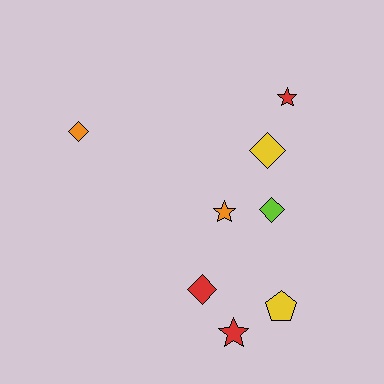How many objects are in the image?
There are 8 objects.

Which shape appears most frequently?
Diamond, with 4 objects.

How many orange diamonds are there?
There is 1 orange diamond.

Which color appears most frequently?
Red, with 3 objects.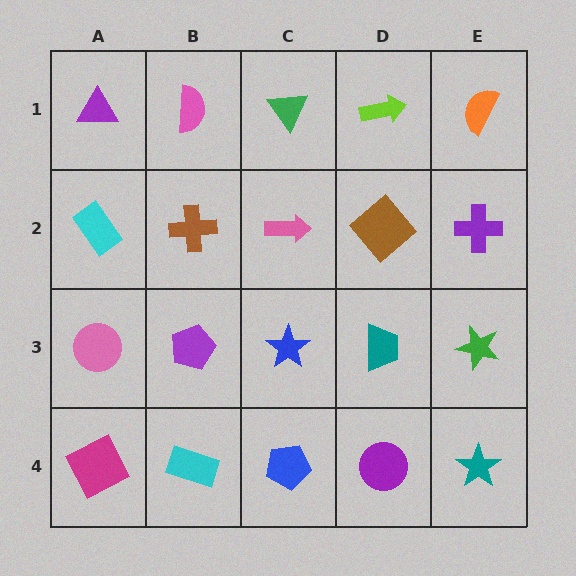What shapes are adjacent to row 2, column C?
A green triangle (row 1, column C), a blue star (row 3, column C), a brown cross (row 2, column B), a brown diamond (row 2, column D).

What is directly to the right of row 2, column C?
A brown diamond.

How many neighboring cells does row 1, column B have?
3.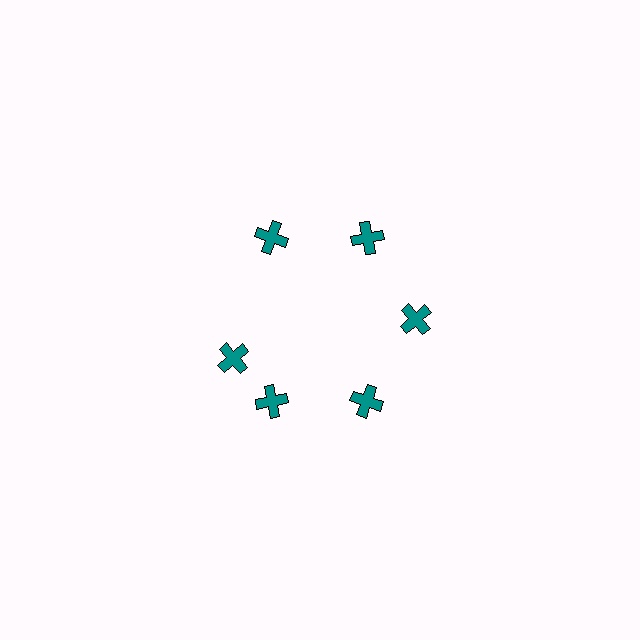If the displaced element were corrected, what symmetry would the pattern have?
It would have 6-fold rotational symmetry — the pattern would map onto itself every 60 degrees.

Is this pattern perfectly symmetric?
No. The 6 teal crosses are arranged in a ring, but one element near the 9 o'clock position is rotated out of alignment along the ring, breaking the 6-fold rotational symmetry.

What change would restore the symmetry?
The symmetry would be restored by rotating it back into even spacing with its neighbors so that all 6 crosses sit at equal angles and equal distance from the center.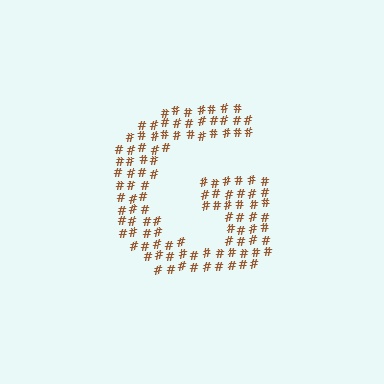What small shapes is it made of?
It is made of small hash symbols.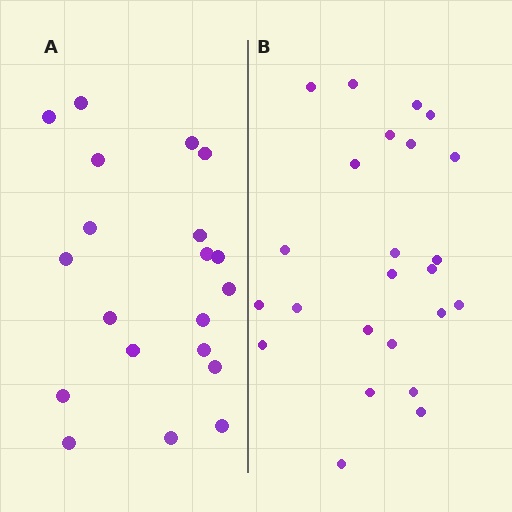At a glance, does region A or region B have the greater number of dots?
Region B (the right region) has more dots.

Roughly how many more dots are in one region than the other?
Region B has about 4 more dots than region A.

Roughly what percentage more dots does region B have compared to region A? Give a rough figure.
About 20% more.